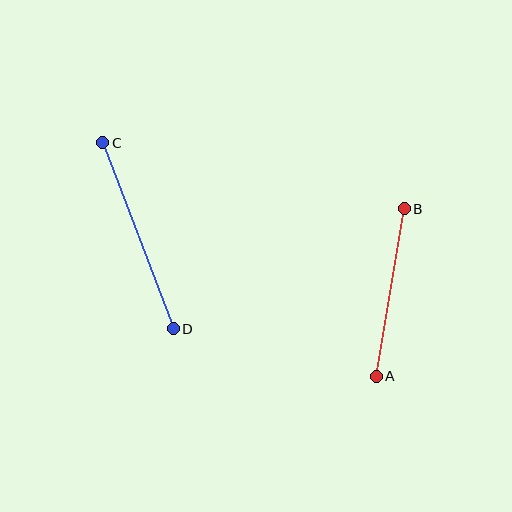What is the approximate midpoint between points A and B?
The midpoint is at approximately (390, 292) pixels.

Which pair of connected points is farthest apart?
Points C and D are farthest apart.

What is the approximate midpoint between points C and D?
The midpoint is at approximately (138, 236) pixels.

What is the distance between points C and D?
The distance is approximately 199 pixels.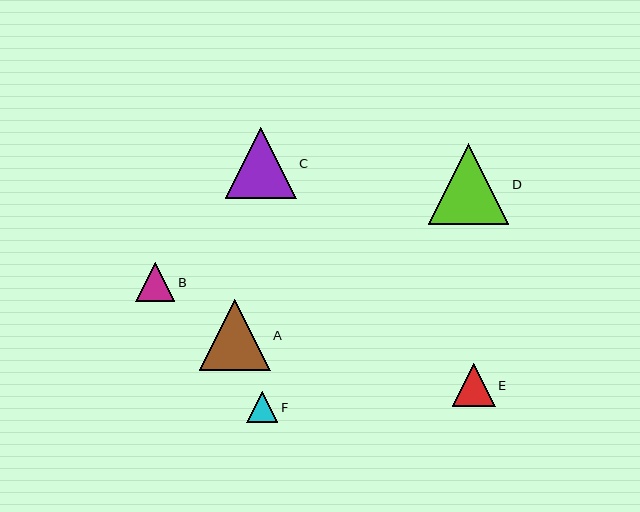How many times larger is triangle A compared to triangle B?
Triangle A is approximately 1.8 times the size of triangle B.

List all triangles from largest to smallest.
From largest to smallest: D, A, C, E, B, F.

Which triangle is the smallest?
Triangle F is the smallest with a size of approximately 31 pixels.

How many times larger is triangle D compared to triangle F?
Triangle D is approximately 2.6 times the size of triangle F.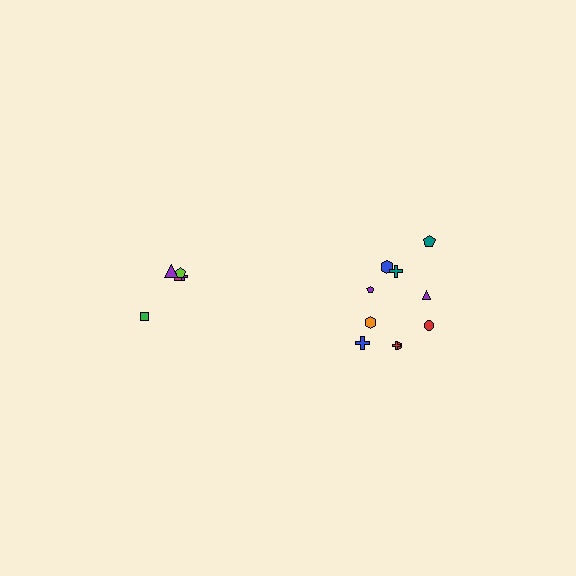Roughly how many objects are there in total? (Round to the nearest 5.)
Roughly 15 objects in total.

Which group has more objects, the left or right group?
The right group.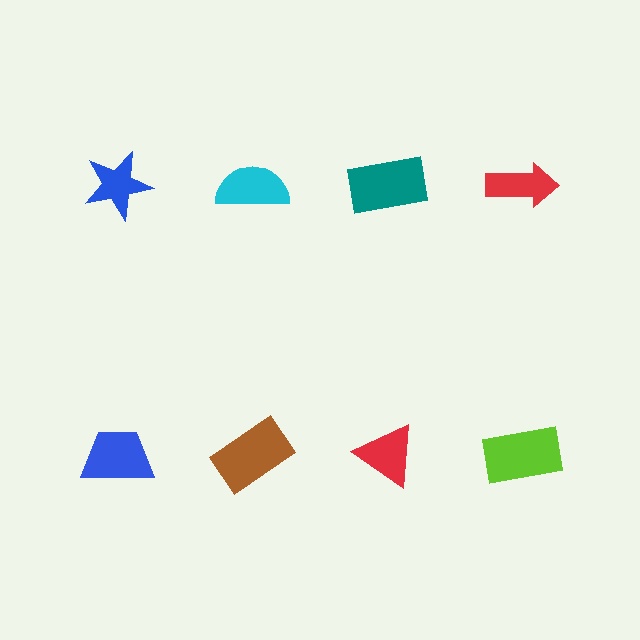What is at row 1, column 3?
A teal rectangle.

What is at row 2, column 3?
A red triangle.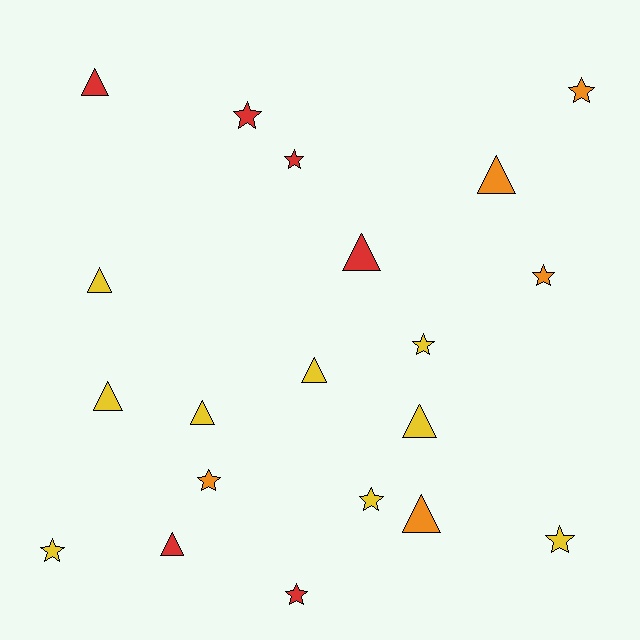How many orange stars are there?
There are 3 orange stars.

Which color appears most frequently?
Yellow, with 9 objects.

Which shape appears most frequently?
Triangle, with 10 objects.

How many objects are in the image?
There are 20 objects.